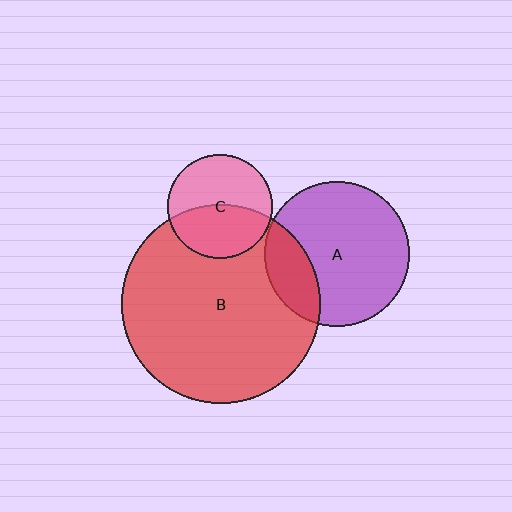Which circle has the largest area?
Circle B (red).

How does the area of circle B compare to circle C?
Approximately 3.6 times.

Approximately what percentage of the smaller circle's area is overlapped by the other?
Approximately 20%.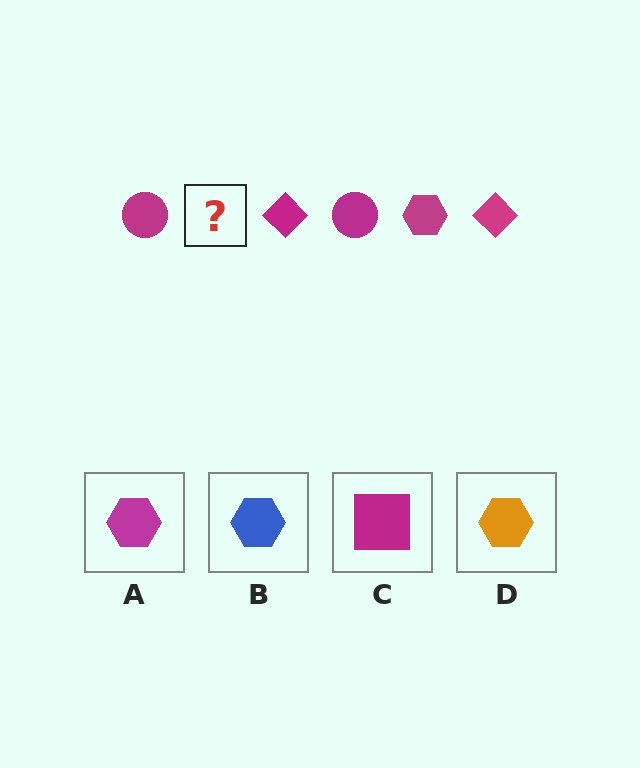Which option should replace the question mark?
Option A.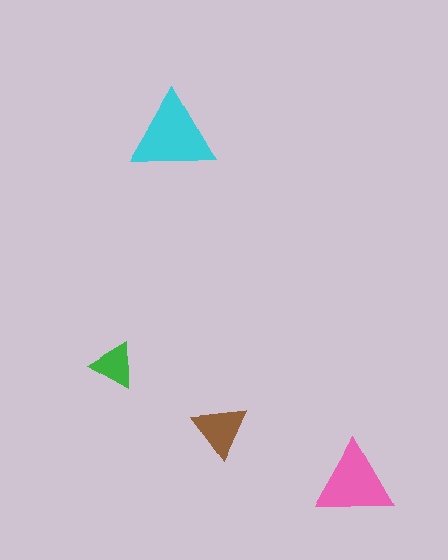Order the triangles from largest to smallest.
the cyan one, the pink one, the brown one, the green one.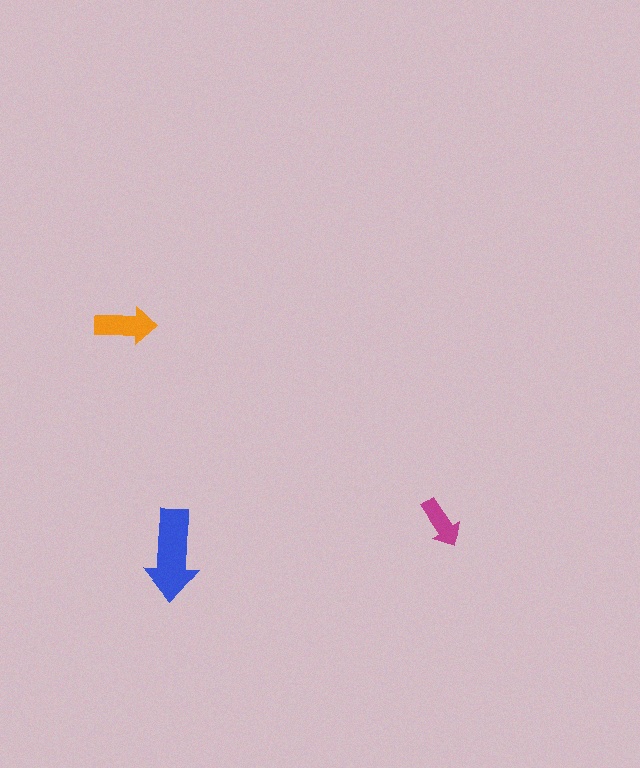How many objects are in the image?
There are 3 objects in the image.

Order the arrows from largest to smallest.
the blue one, the orange one, the magenta one.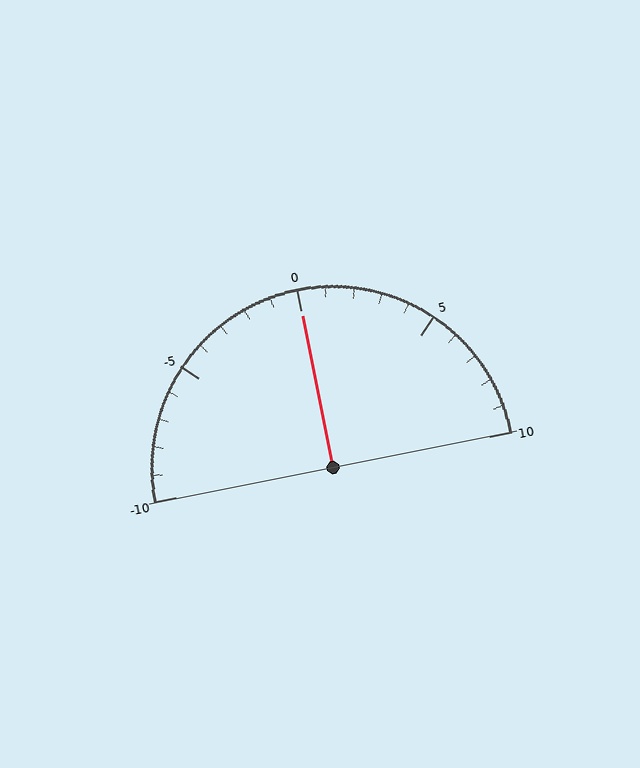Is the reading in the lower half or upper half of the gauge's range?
The reading is in the upper half of the range (-10 to 10).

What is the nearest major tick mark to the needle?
The nearest major tick mark is 0.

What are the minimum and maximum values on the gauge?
The gauge ranges from -10 to 10.